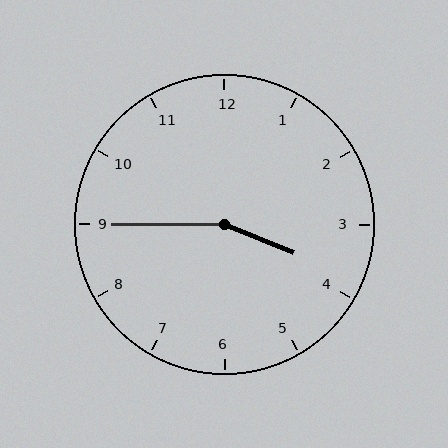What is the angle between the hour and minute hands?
Approximately 158 degrees.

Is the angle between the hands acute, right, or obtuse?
It is obtuse.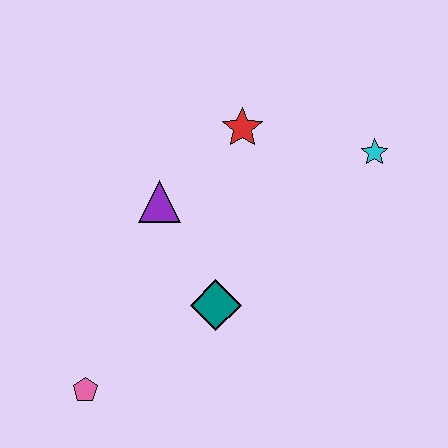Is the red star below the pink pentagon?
No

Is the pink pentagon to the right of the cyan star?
No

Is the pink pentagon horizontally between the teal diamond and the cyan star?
No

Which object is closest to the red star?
The purple triangle is closest to the red star.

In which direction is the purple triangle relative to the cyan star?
The purple triangle is to the left of the cyan star.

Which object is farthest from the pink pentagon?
The cyan star is farthest from the pink pentagon.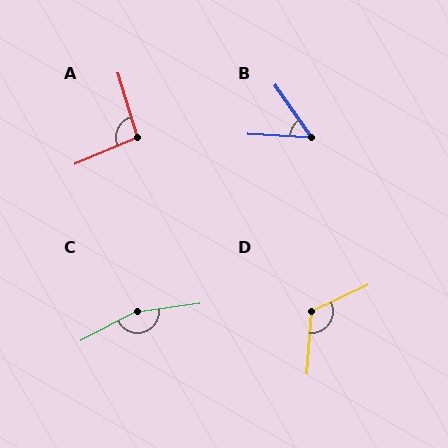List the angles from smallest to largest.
B (53°), A (96°), D (119°), C (160°).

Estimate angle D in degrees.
Approximately 119 degrees.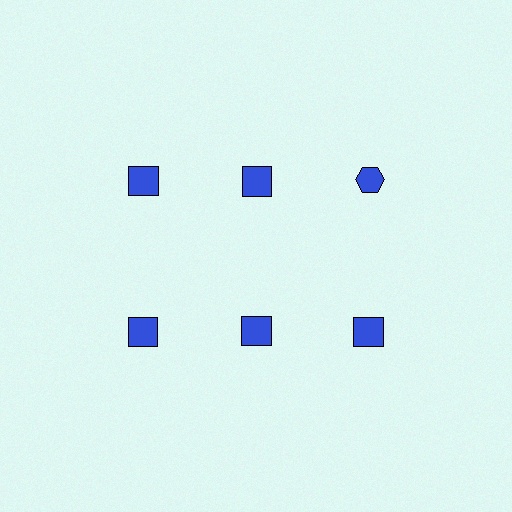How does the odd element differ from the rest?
It has a different shape: hexagon instead of square.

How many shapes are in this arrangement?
There are 6 shapes arranged in a grid pattern.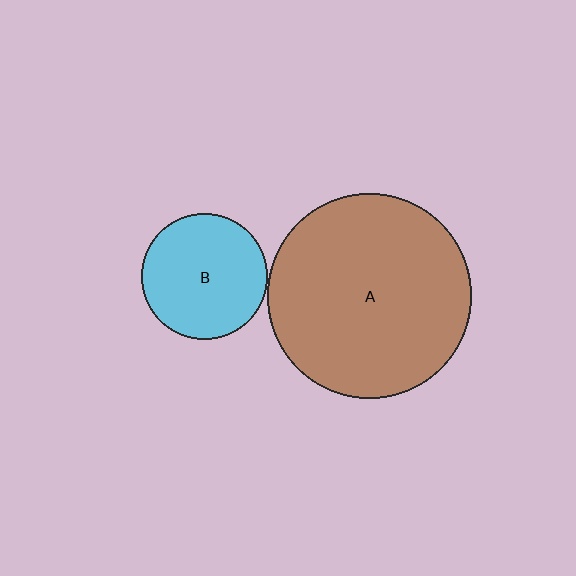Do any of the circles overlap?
No, none of the circles overlap.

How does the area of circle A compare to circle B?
Approximately 2.6 times.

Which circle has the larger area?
Circle A (brown).